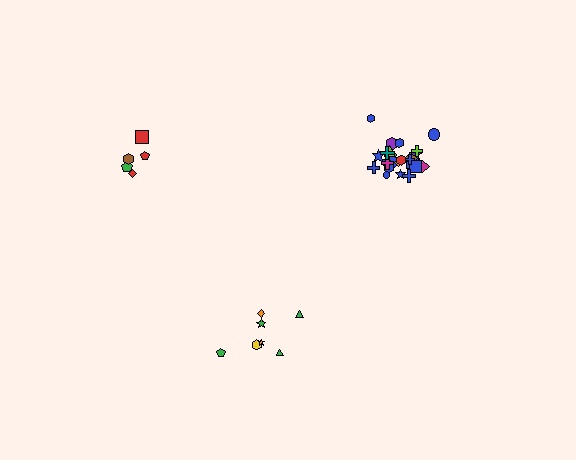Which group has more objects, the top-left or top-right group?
The top-right group.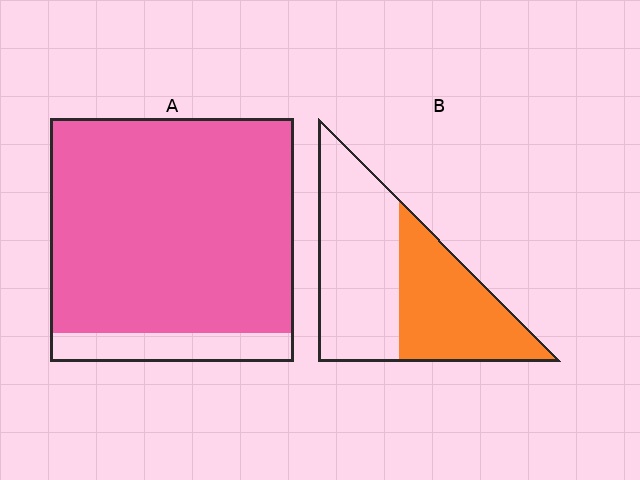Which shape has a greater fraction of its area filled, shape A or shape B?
Shape A.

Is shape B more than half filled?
No.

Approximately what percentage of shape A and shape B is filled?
A is approximately 90% and B is approximately 45%.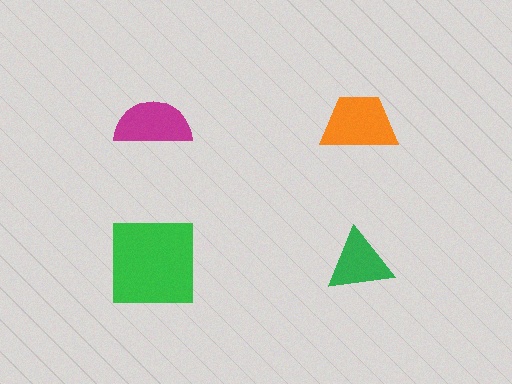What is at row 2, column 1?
A green square.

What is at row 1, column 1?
A magenta semicircle.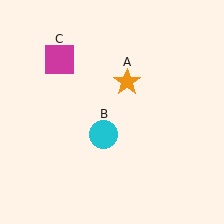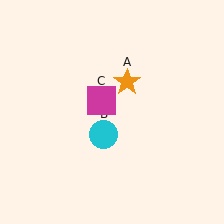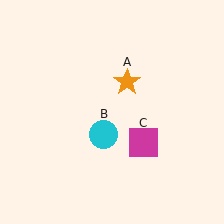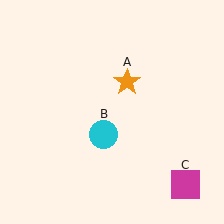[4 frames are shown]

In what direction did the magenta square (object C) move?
The magenta square (object C) moved down and to the right.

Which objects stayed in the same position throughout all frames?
Orange star (object A) and cyan circle (object B) remained stationary.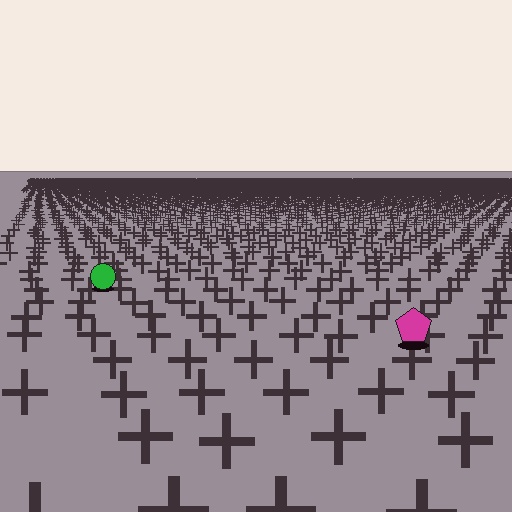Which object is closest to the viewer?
The magenta pentagon is closest. The texture marks near it are larger and more spread out.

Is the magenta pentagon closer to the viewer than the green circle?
Yes. The magenta pentagon is closer — you can tell from the texture gradient: the ground texture is coarser near it.